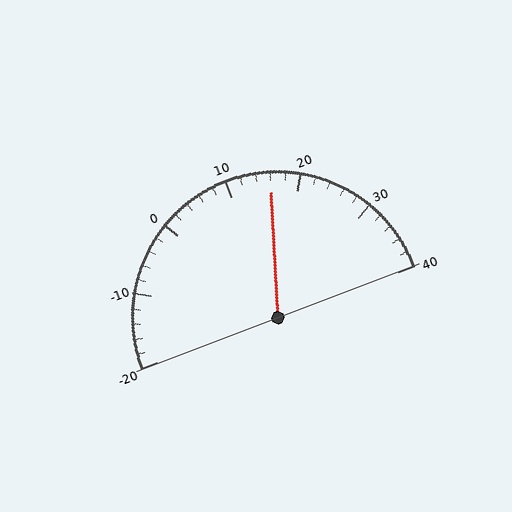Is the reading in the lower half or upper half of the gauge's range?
The reading is in the upper half of the range (-20 to 40).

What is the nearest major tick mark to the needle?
The nearest major tick mark is 20.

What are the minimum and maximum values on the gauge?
The gauge ranges from -20 to 40.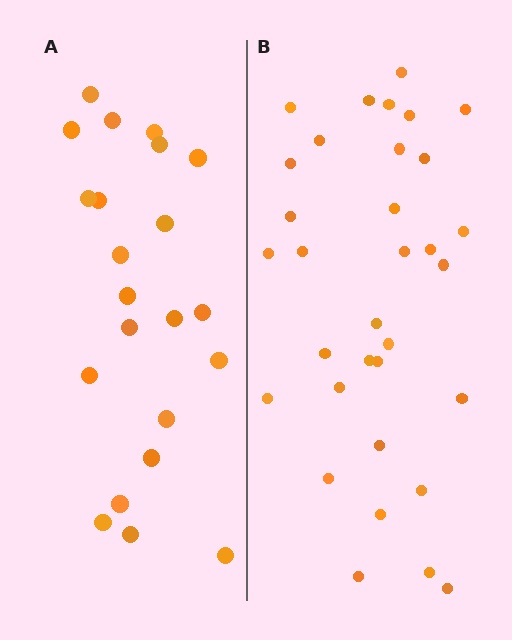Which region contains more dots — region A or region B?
Region B (the right region) has more dots.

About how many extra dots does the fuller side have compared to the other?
Region B has roughly 12 or so more dots than region A.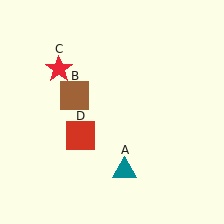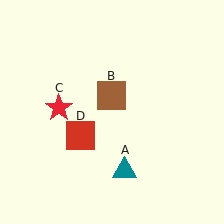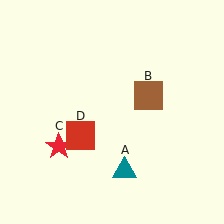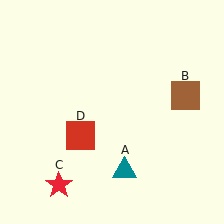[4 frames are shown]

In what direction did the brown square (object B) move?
The brown square (object B) moved right.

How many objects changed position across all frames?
2 objects changed position: brown square (object B), red star (object C).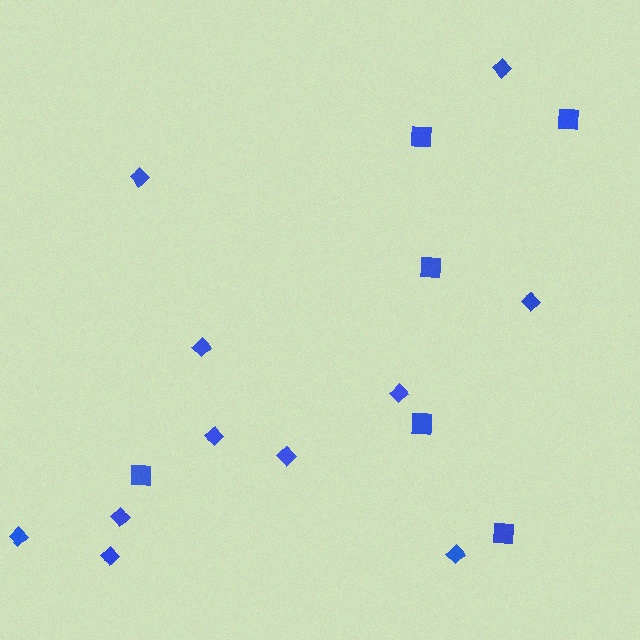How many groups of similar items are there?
There are 2 groups: one group of squares (6) and one group of diamonds (11).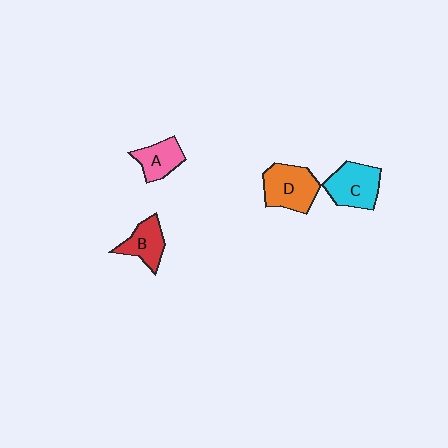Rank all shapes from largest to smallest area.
From largest to smallest: D (orange), C (cyan), B (red), A (pink).